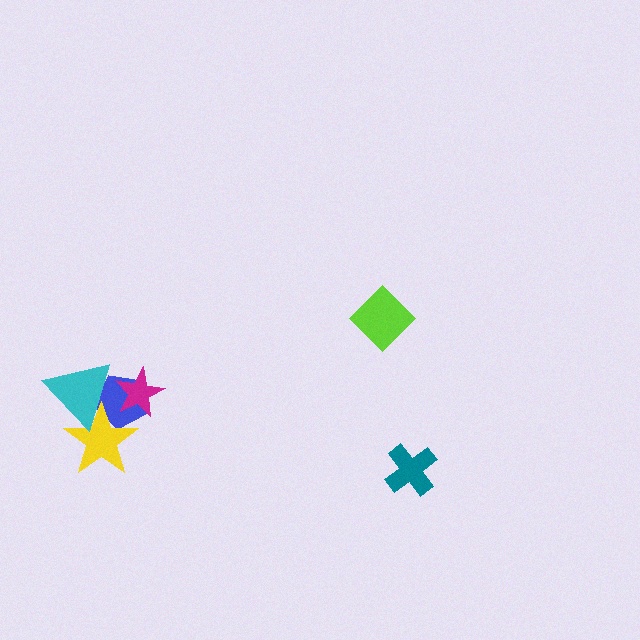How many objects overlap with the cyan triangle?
3 objects overlap with the cyan triangle.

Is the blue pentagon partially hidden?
Yes, it is partially covered by another shape.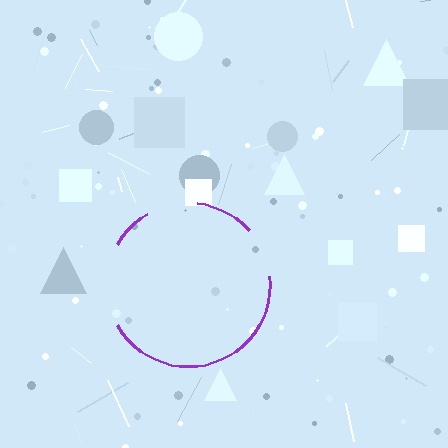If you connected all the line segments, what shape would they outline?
They would outline a circle.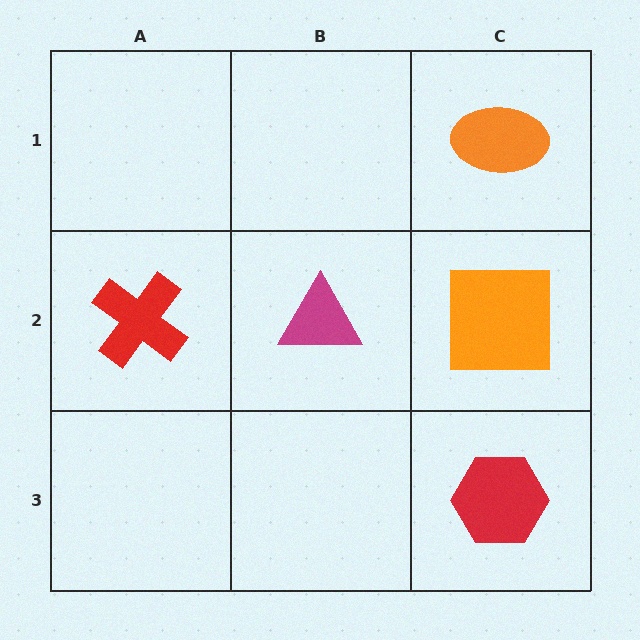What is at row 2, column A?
A red cross.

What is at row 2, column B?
A magenta triangle.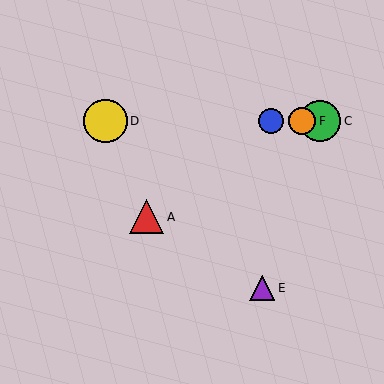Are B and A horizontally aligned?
No, B is at y≈121 and A is at y≈217.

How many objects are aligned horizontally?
4 objects (B, C, D, F) are aligned horizontally.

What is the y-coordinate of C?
Object C is at y≈121.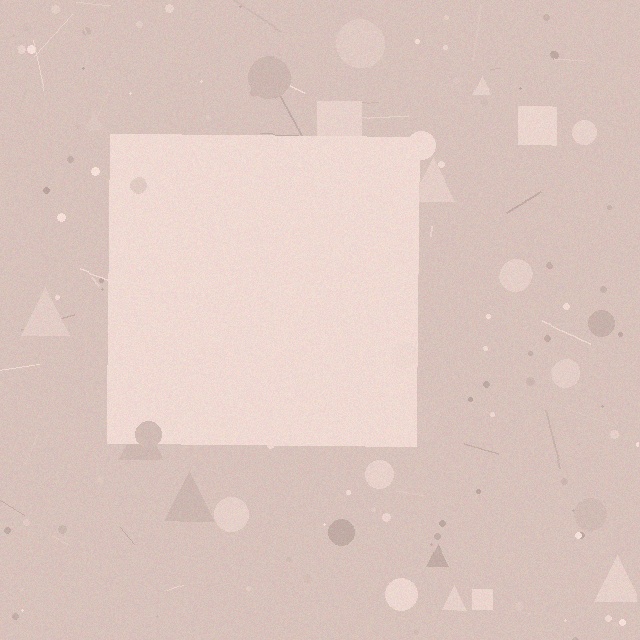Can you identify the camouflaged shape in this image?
The camouflaged shape is a square.